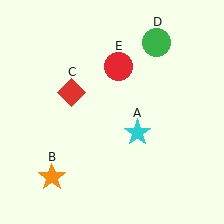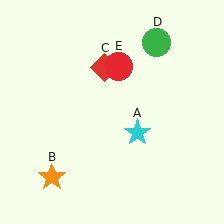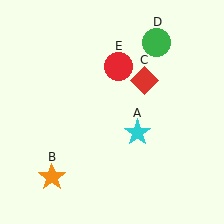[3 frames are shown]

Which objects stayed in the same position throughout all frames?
Cyan star (object A) and orange star (object B) and green circle (object D) and red circle (object E) remained stationary.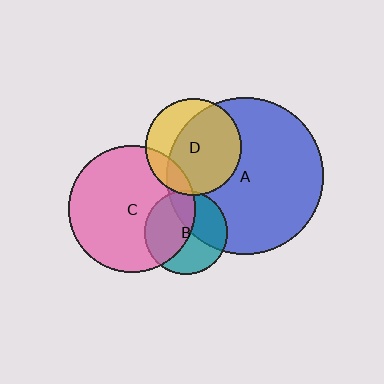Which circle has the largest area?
Circle A (blue).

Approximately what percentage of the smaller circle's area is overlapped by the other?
Approximately 70%.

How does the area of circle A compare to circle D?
Approximately 2.6 times.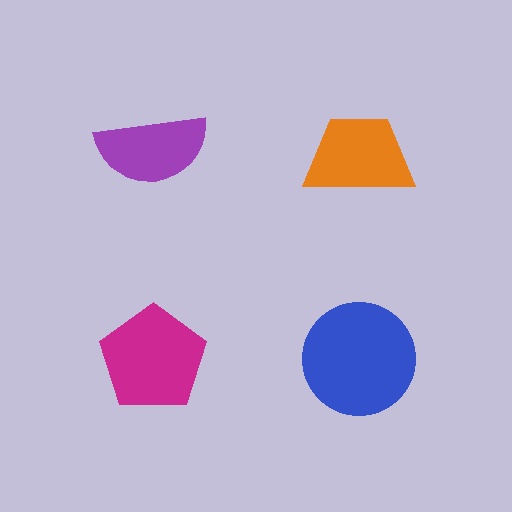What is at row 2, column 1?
A magenta pentagon.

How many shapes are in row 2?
2 shapes.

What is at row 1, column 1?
A purple semicircle.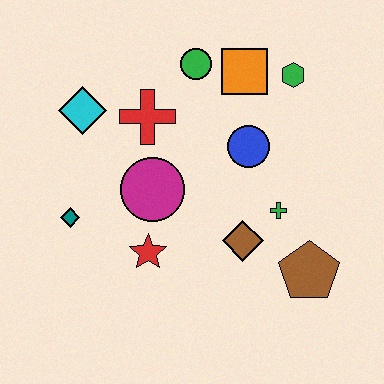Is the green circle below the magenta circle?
No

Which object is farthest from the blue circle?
The teal diamond is farthest from the blue circle.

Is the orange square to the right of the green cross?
No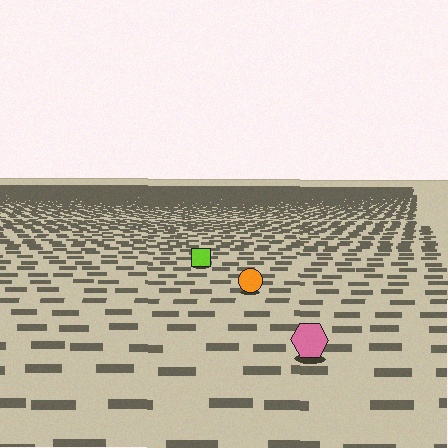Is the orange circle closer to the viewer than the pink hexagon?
No. The pink hexagon is closer — you can tell from the texture gradient: the ground texture is coarser near it.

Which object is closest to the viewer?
The pink hexagon is closest. The texture marks near it are larger and more spread out.